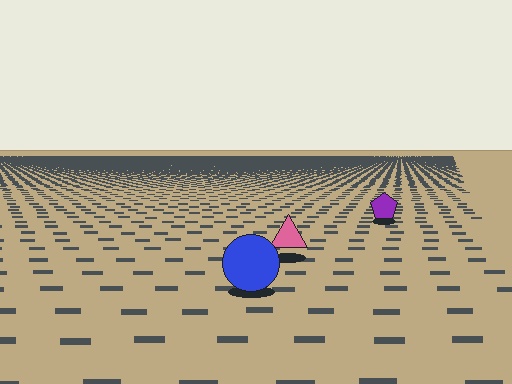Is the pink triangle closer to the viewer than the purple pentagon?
Yes. The pink triangle is closer — you can tell from the texture gradient: the ground texture is coarser near it.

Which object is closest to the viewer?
The blue circle is closest. The texture marks near it are larger and more spread out.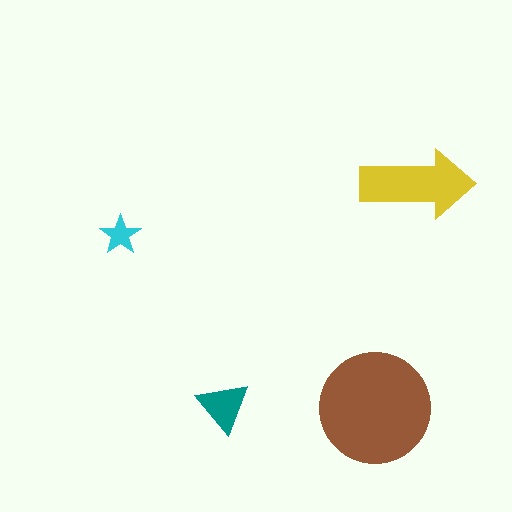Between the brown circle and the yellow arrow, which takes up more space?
The brown circle.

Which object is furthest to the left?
The cyan star is leftmost.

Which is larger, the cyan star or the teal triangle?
The teal triangle.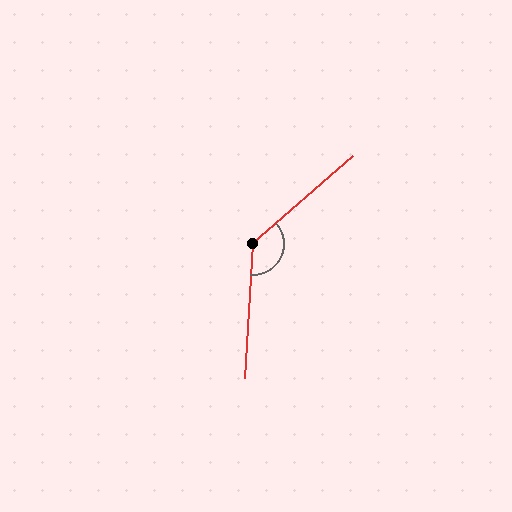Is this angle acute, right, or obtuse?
It is obtuse.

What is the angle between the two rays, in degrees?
Approximately 135 degrees.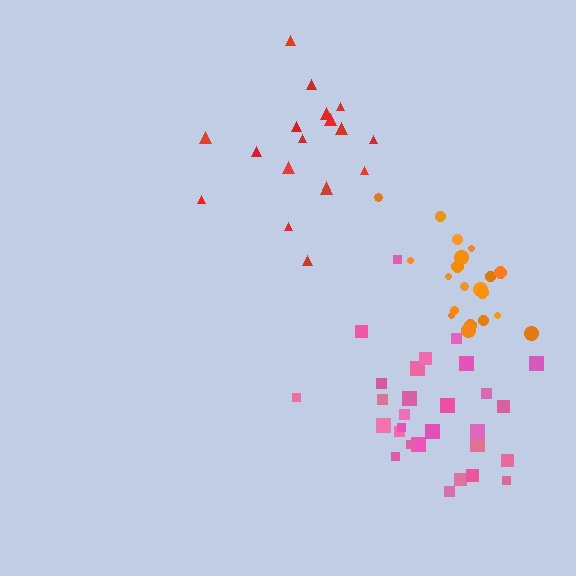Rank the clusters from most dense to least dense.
orange, red, pink.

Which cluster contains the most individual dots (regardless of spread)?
Pink (30).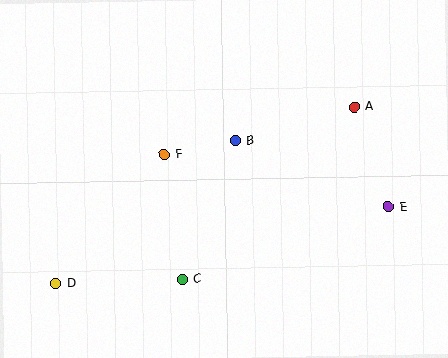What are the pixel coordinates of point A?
Point A is at (354, 107).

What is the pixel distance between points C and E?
The distance between C and E is 219 pixels.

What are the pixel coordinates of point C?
Point C is at (182, 279).